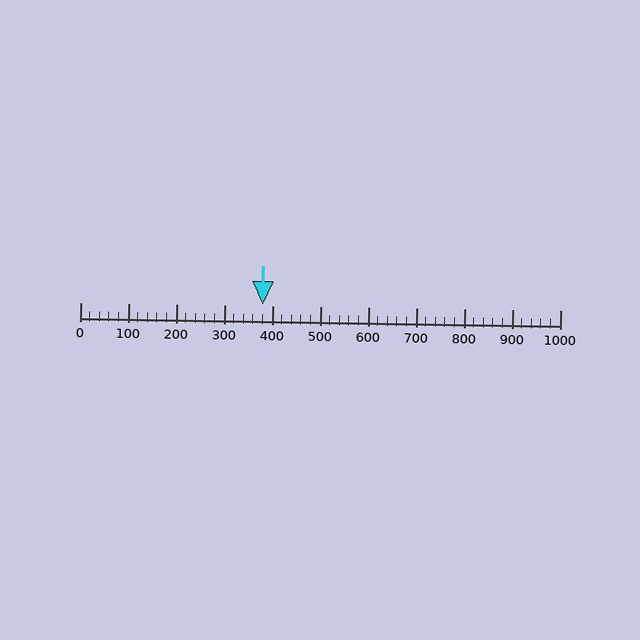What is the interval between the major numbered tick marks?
The major tick marks are spaced 100 units apart.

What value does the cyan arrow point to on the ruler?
The cyan arrow points to approximately 380.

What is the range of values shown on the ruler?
The ruler shows values from 0 to 1000.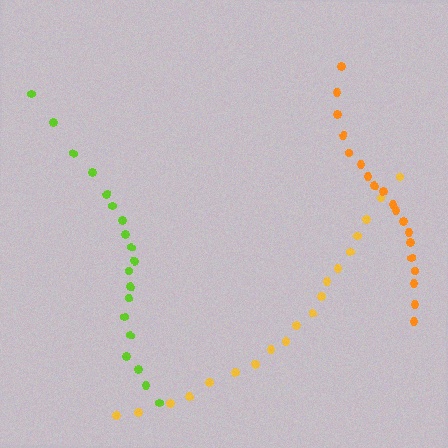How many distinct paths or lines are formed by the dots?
There are 3 distinct paths.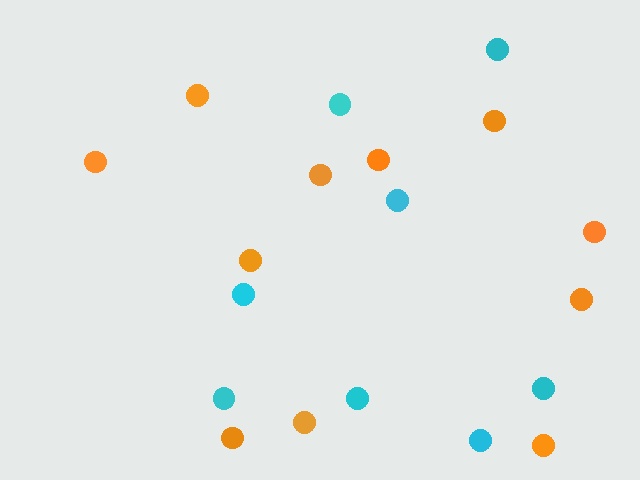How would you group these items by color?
There are 2 groups: one group of cyan circles (8) and one group of orange circles (11).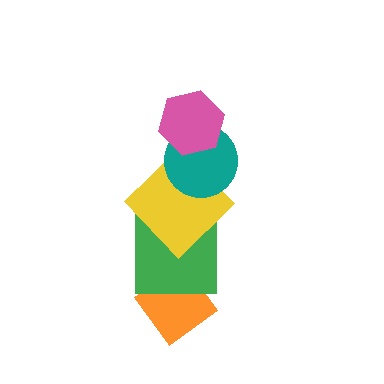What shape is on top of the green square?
The yellow diamond is on top of the green square.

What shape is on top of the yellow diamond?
The teal circle is on top of the yellow diamond.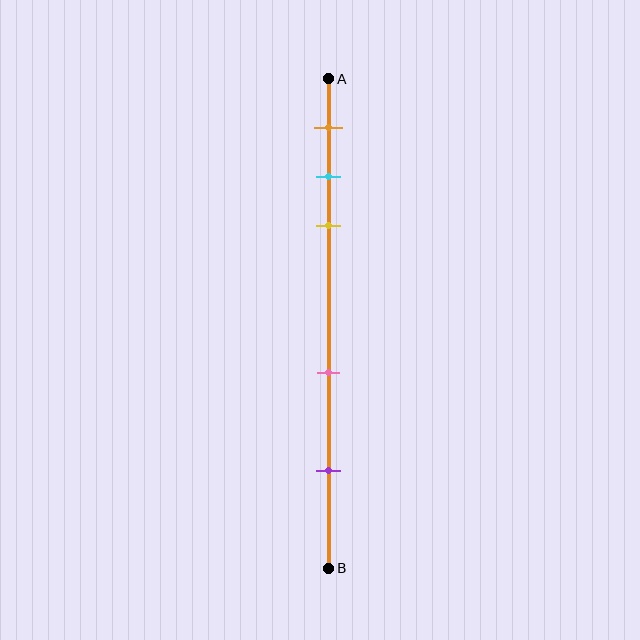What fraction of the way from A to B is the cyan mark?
The cyan mark is approximately 20% (0.2) of the way from A to B.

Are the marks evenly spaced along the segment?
No, the marks are not evenly spaced.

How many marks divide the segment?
There are 5 marks dividing the segment.